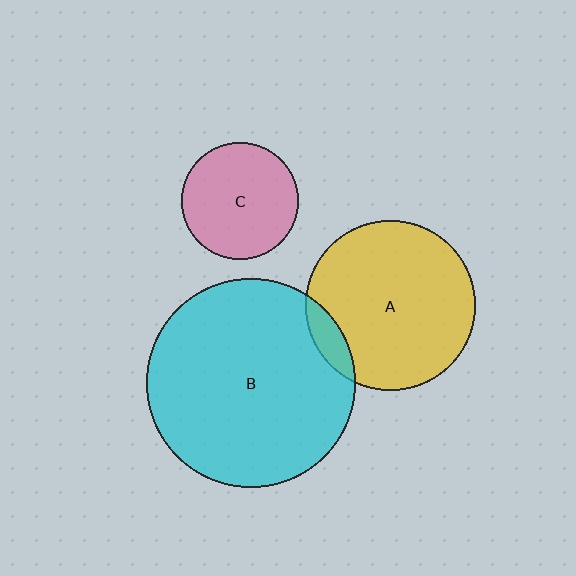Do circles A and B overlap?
Yes.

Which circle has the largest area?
Circle B (cyan).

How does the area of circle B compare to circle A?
Approximately 1.5 times.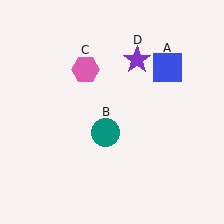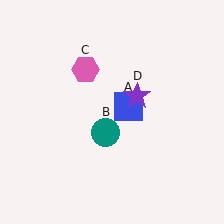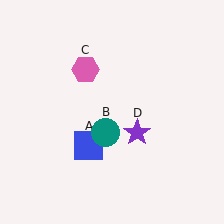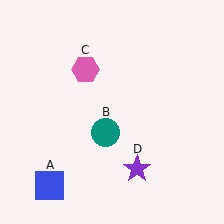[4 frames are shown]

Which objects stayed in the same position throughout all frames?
Teal circle (object B) and pink hexagon (object C) remained stationary.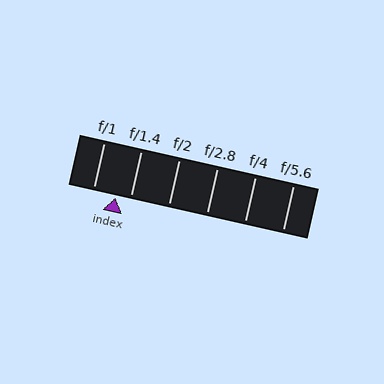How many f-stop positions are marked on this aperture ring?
There are 6 f-stop positions marked.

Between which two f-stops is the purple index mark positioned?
The index mark is between f/1 and f/1.4.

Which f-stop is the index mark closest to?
The index mark is closest to f/1.4.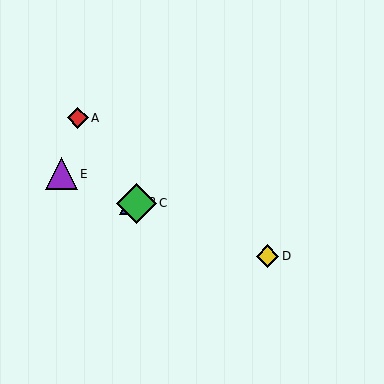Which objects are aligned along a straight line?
Objects B, C, D, E are aligned along a straight line.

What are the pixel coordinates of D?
Object D is at (268, 256).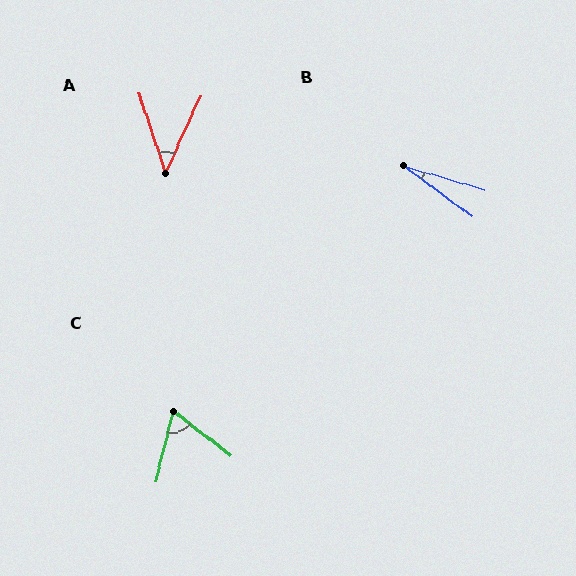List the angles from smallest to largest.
B (20°), A (43°), C (66°).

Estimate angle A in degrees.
Approximately 43 degrees.